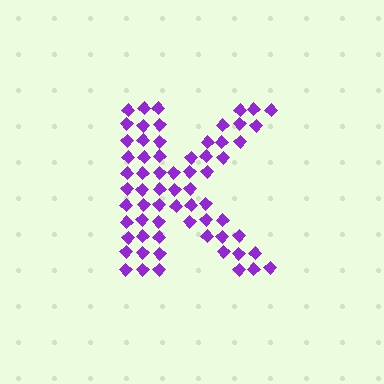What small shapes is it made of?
It is made of small diamonds.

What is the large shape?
The large shape is the letter K.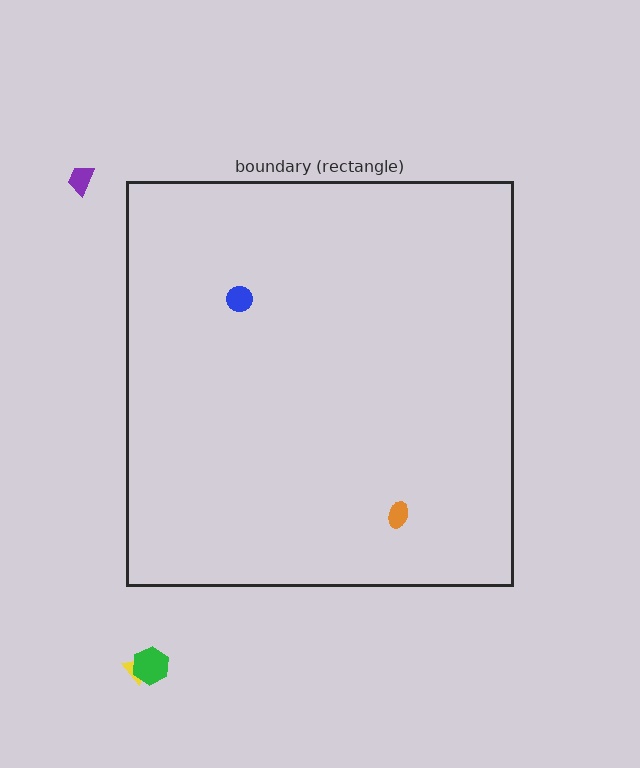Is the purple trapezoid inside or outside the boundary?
Outside.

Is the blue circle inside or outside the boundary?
Inside.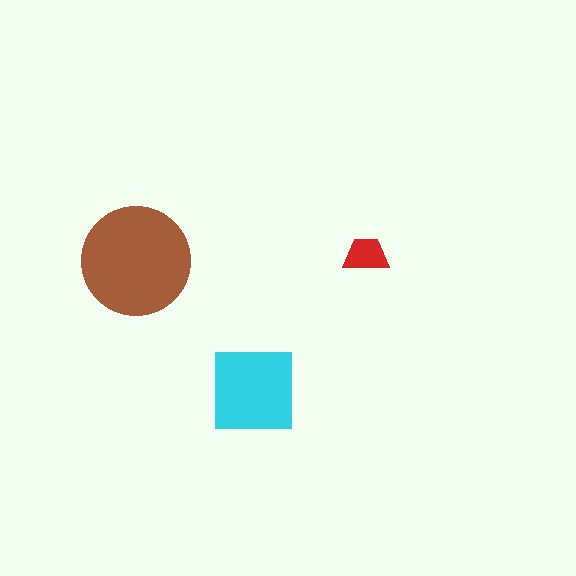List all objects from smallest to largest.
The red trapezoid, the cyan square, the brown circle.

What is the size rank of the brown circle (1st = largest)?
1st.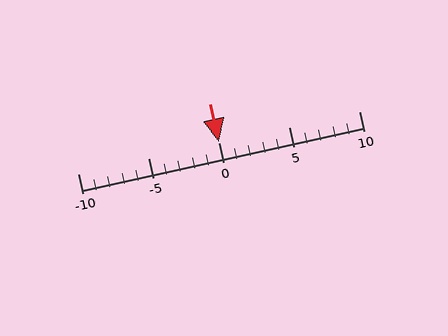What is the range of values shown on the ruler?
The ruler shows values from -10 to 10.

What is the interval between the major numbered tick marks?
The major tick marks are spaced 5 units apart.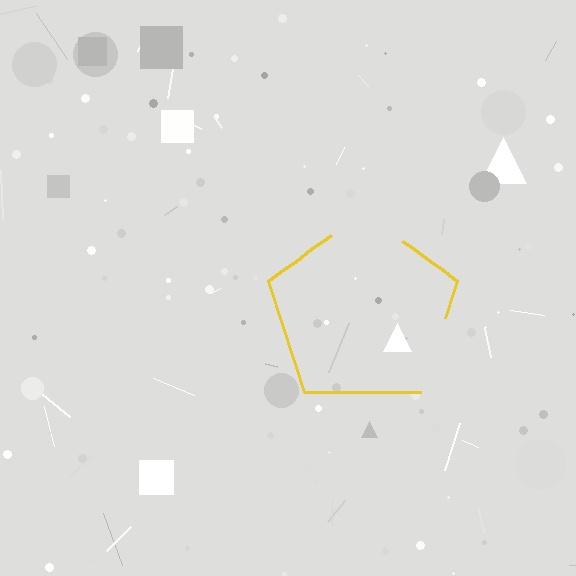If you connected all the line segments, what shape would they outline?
They would outline a pentagon.